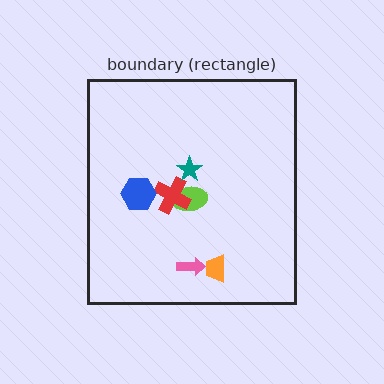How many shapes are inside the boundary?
6 inside, 0 outside.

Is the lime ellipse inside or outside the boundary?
Inside.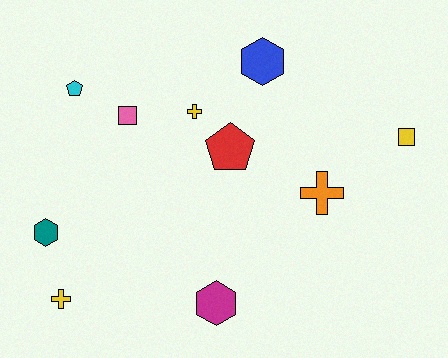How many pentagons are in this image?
There are 2 pentagons.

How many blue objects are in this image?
There is 1 blue object.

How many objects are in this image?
There are 10 objects.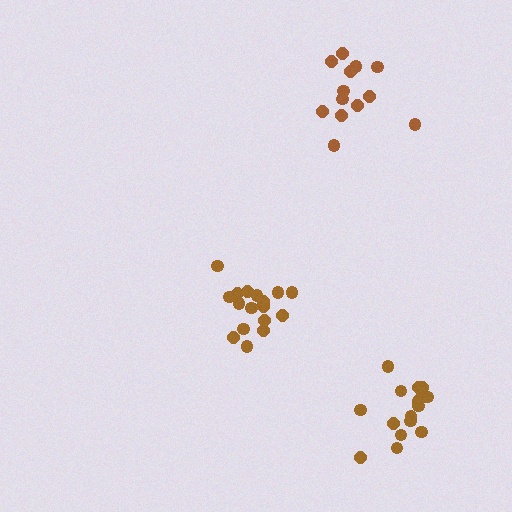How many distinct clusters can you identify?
There are 3 distinct clusters.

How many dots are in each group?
Group 1: 17 dots, Group 2: 14 dots, Group 3: 16 dots (47 total).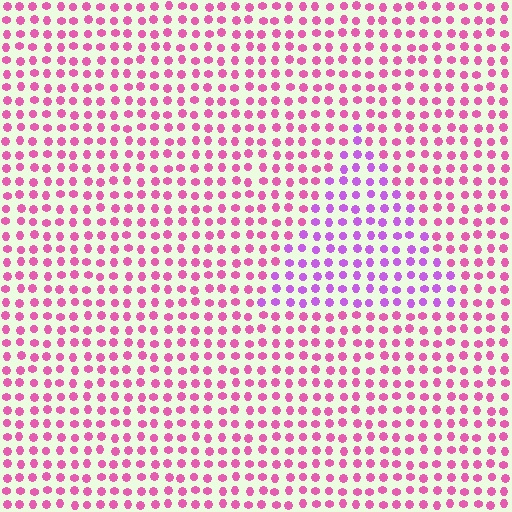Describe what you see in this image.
The image is filled with small pink elements in a uniform arrangement. A triangle-shaped region is visible where the elements are tinted to a slightly different hue, forming a subtle color boundary.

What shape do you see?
I see a triangle.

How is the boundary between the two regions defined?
The boundary is defined purely by a slight shift in hue (about 37 degrees). Spacing, size, and orientation are identical on both sides.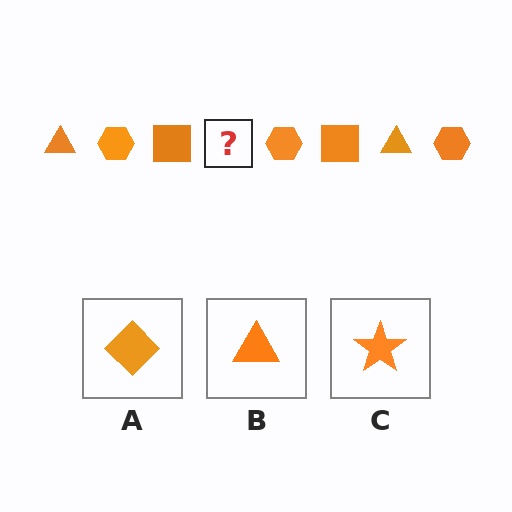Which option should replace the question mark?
Option B.